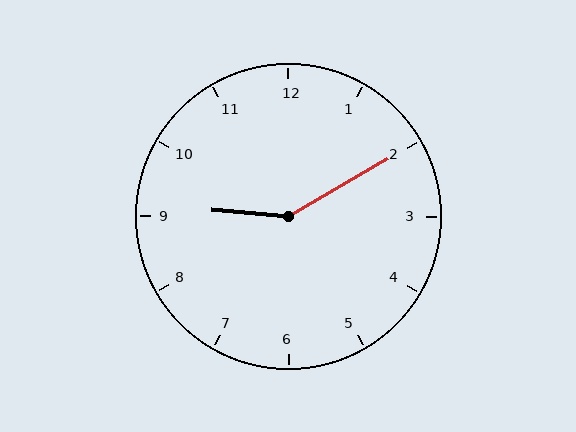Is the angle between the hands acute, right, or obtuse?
It is obtuse.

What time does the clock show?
9:10.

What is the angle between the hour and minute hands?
Approximately 145 degrees.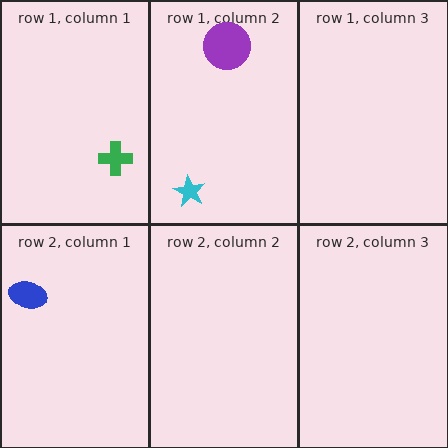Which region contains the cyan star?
The row 1, column 2 region.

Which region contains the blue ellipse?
The row 2, column 1 region.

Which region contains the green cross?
The row 1, column 1 region.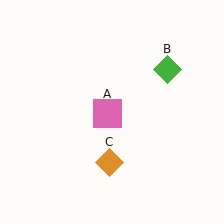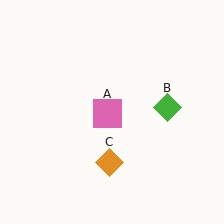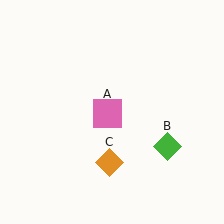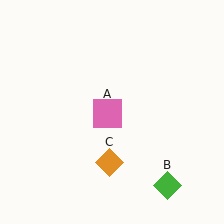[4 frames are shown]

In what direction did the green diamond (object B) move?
The green diamond (object B) moved down.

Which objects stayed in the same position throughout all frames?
Pink square (object A) and orange diamond (object C) remained stationary.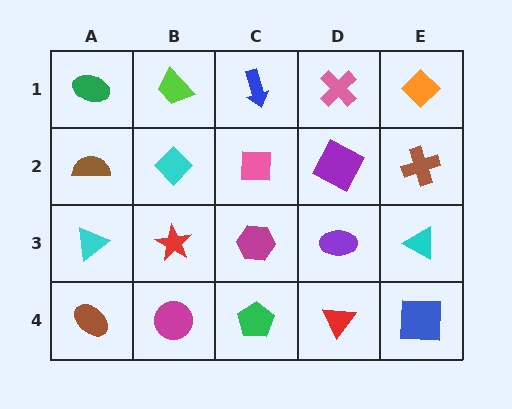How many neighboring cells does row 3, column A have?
3.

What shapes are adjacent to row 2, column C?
A blue arrow (row 1, column C), a magenta hexagon (row 3, column C), a cyan diamond (row 2, column B), a purple square (row 2, column D).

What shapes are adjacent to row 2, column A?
A green ellipse (row 1, column A), a cyan triangle (row 3, column A), a cyan diamond (row 2, column B).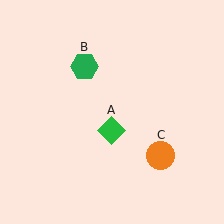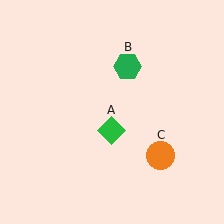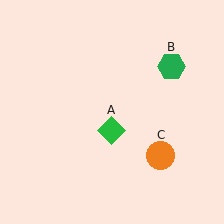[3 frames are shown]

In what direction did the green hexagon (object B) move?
The green hexagon (object B) moved right.